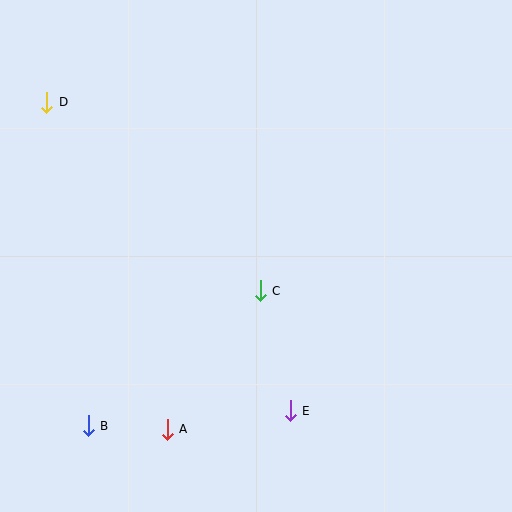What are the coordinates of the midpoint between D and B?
The midpoint between D and B is at (68, 264).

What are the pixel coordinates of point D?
Point D is at (47, 102).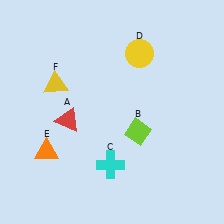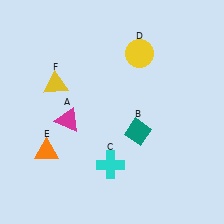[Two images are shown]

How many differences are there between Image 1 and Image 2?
There are 2 differences between the two images.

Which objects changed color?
A changed from red to magenta. B changed from lime to teal.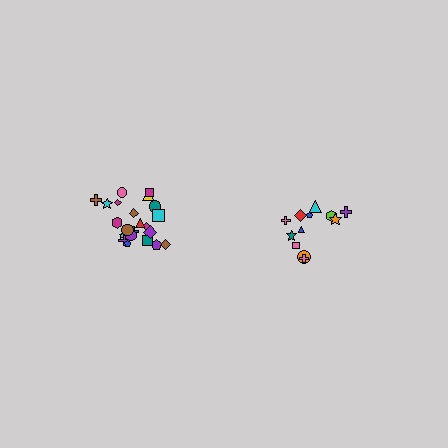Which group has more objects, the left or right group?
The left group.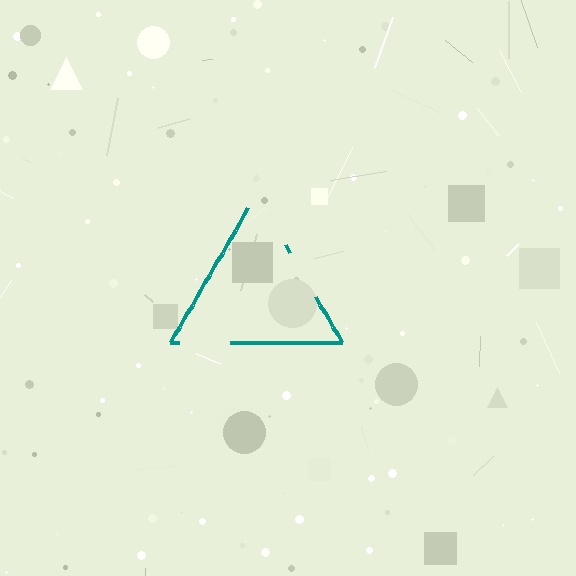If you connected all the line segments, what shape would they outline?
They would outline a triangle.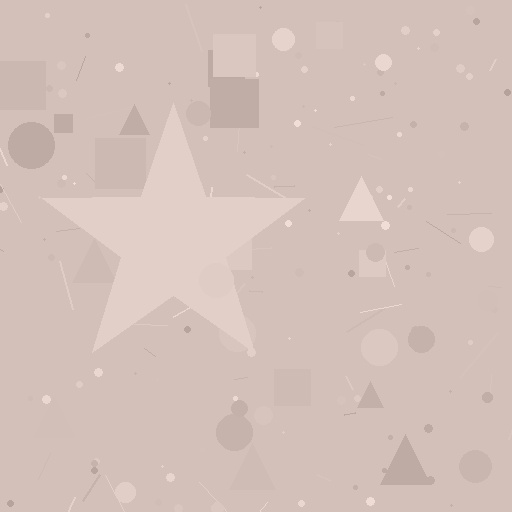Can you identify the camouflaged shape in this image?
The camouflaged shape is a star.